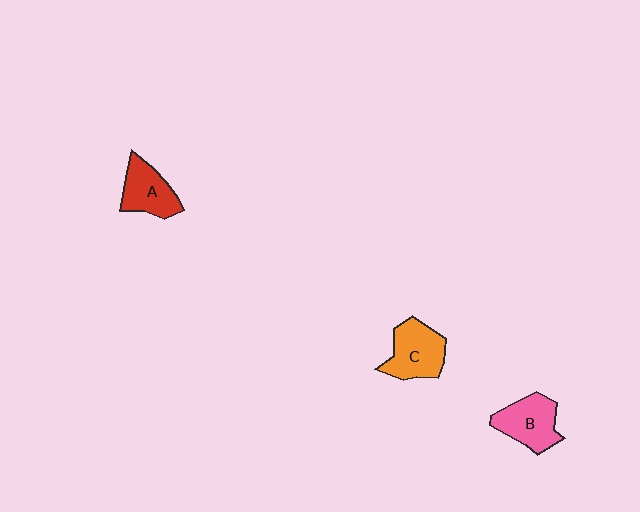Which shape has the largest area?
Shape C (orange).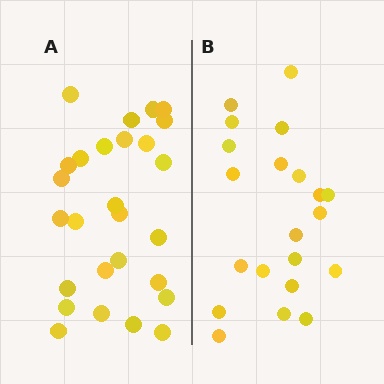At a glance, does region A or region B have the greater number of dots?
Region A (the left region) has more dots.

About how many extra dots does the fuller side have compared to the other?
Region A has about 6 more dots than region B.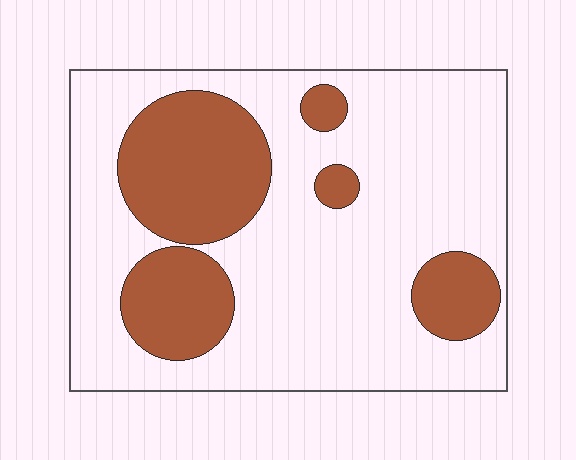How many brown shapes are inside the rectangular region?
5.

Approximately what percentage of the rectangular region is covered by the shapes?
Approximately 25%.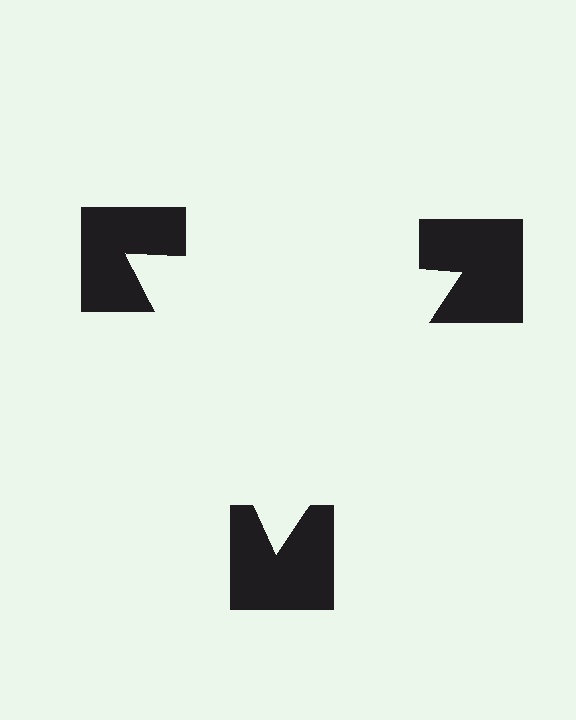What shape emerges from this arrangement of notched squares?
An illusory triangle — its edges are inferred from the aligned wedge cuts in the notched squares, not physically drawn.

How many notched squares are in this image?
There are 3 — one at each vertex of the illusory triangle.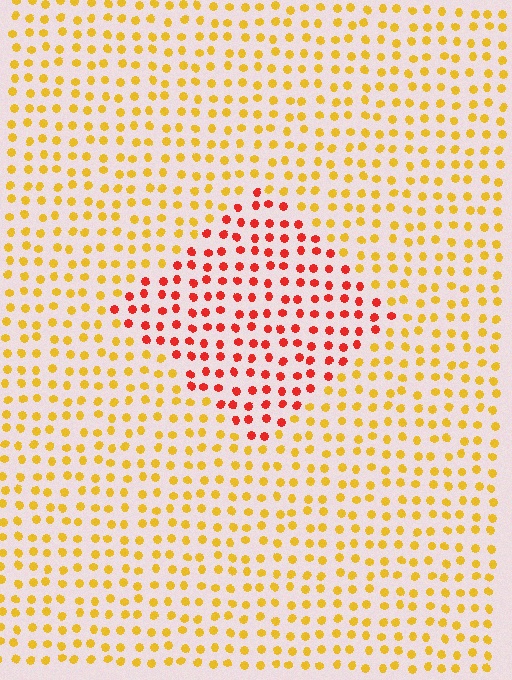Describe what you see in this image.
The image is filled with small yellow elements in a uniform arrangement. A diamond-shaped region is visible where the elements are tinted to a slightly different hue, forming a subtle color boundary.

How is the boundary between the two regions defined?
The boundary is defined purely by a slight shift in hue (about 46 degrees). Spacing, size, and orientation are identical on both sides.